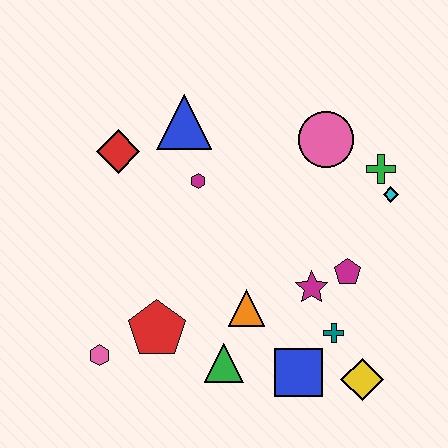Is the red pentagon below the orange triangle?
Yes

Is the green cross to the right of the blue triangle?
Yes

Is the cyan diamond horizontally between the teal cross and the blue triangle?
No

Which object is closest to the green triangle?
The orange triangle is closest to the green triangle.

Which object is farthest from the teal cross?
The red diamond is farthest from the teal cross.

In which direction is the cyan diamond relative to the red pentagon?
The cyan diamond is to the right of the red pentagon.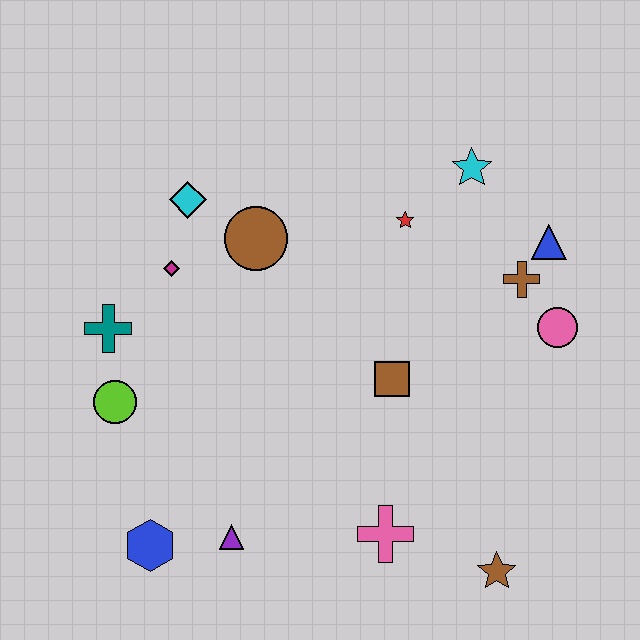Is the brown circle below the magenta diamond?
No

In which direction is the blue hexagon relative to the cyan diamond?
The blue hexagon is below the cyan diamond.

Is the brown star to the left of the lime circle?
No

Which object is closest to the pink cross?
The brown star is closest to the pink cross.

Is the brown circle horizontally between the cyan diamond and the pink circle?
Yes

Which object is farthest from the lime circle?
The blue triangle is farthest from the lime circle.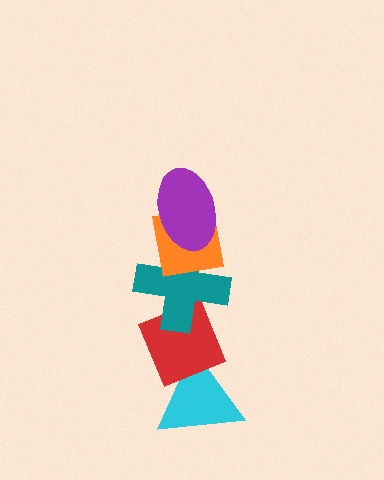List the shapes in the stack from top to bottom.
From top to bottom: the purple ellipse, the orange square, the teal cross, the red diamond, the cyan triangle.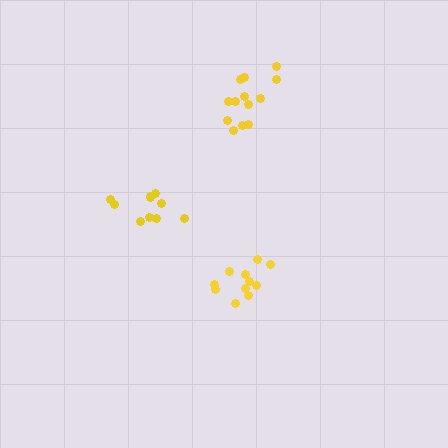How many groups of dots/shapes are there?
There are 3 groups.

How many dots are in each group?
Group 1: 11 dots, Group 2: 13 dots, Group 3: 10 dots (34 total).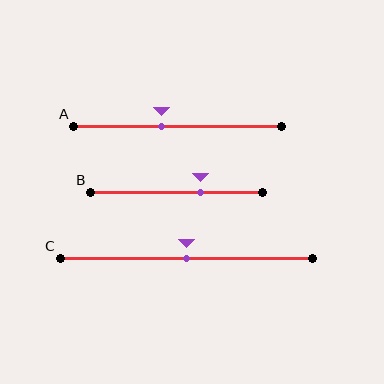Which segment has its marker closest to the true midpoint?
Segment C has its marker closest to the true midpoint.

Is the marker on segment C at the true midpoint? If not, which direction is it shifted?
Yes, the marker on segment C is at the true midpoint.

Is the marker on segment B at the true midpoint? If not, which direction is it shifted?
No, the marker on segment B is shifted to the right by about 14% of the segment length.